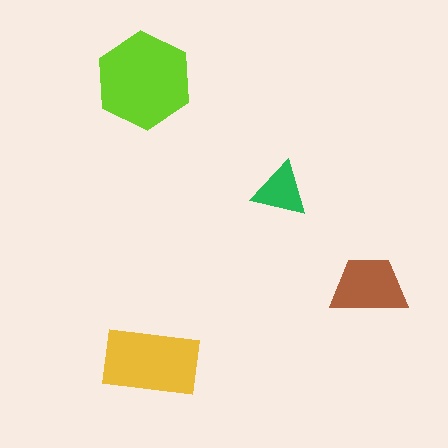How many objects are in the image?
There are 4 objects in the image.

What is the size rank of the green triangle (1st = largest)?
4th.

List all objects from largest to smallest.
The lime hexagon, the yellow rectangle, the brown trapezoid, the green triangle.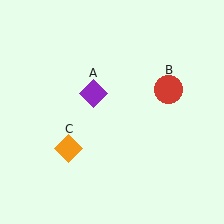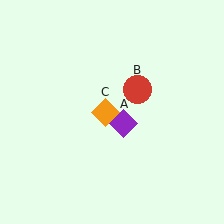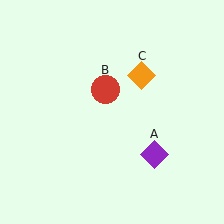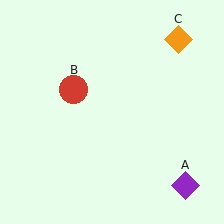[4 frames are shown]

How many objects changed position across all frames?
3 objects changed position: purple diamond (object A), red circle (object B), orange diamond (object C).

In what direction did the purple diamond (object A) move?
The purple diamond (object A) moved down and to the right.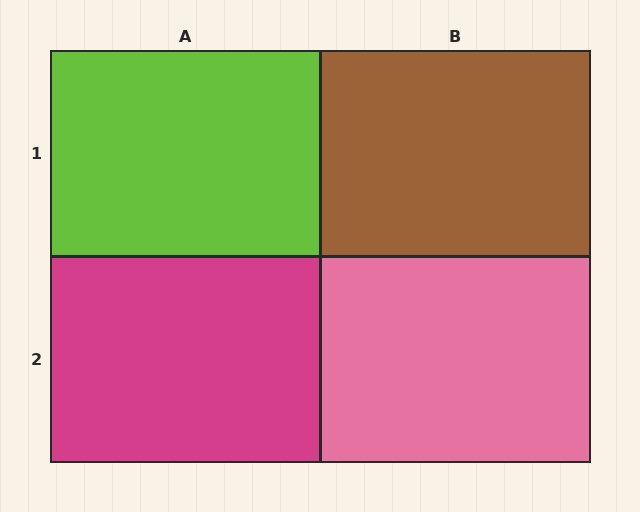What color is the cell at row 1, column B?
Brown.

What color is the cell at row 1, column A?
Lime.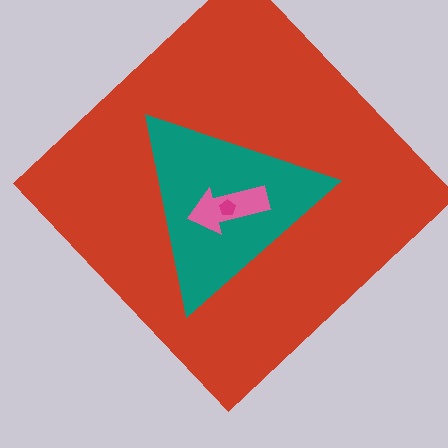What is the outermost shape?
The red diamond.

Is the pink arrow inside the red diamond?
Yes.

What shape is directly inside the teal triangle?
The pink arrow.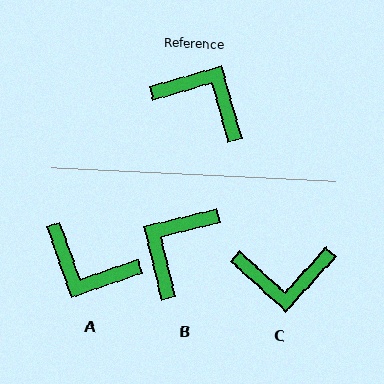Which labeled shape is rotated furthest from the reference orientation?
A, about 176 degrees away.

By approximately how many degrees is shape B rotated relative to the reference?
Approximately 88 degrees counter-clockwise.